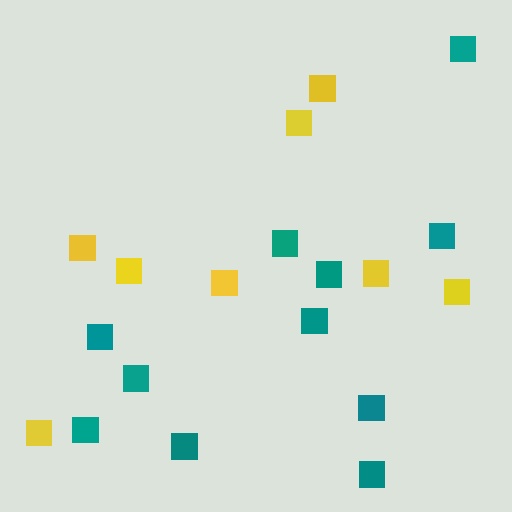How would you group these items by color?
There are 2 groups: one group of teal squares (11) and one group of yellow squares (8).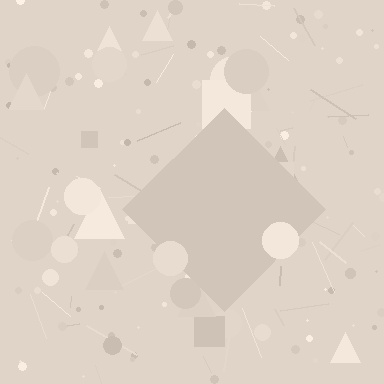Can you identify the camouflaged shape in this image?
The camouflaged shape is a diamond.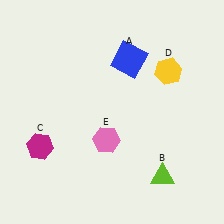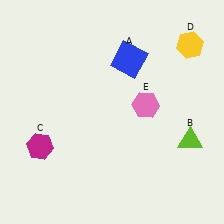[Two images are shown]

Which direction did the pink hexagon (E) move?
The pink hexagon (E) moved right.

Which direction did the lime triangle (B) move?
The lime triangle (B) moved up.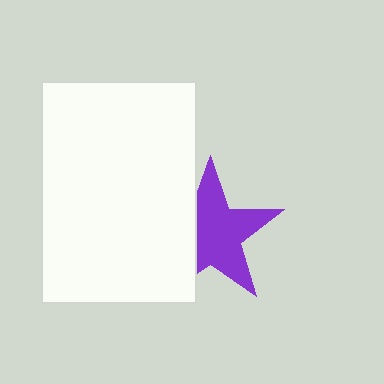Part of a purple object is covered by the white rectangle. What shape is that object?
It is a star.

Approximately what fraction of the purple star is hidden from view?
Roughly 33% of the purple star is hidden behind the white rectangle.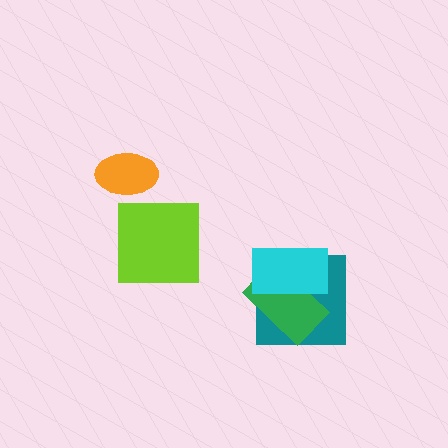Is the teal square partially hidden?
Yes, it is partially covered by another shape.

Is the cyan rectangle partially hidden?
No, no other shape covers it.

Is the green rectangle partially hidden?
Yes, it is partially covered by another shape.